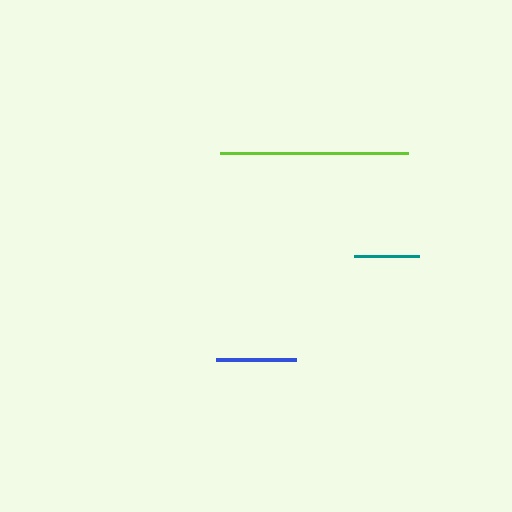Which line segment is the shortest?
The teal line is the shortest at approximately 66 pixels.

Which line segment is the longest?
The lime line is the longest at approximately 189 pixels.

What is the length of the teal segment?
The teal segment is approximately 66 pixels long.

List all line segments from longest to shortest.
From longest to shortest: lime, blue, teal.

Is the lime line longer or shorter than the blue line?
The lime line is longer than the blue line.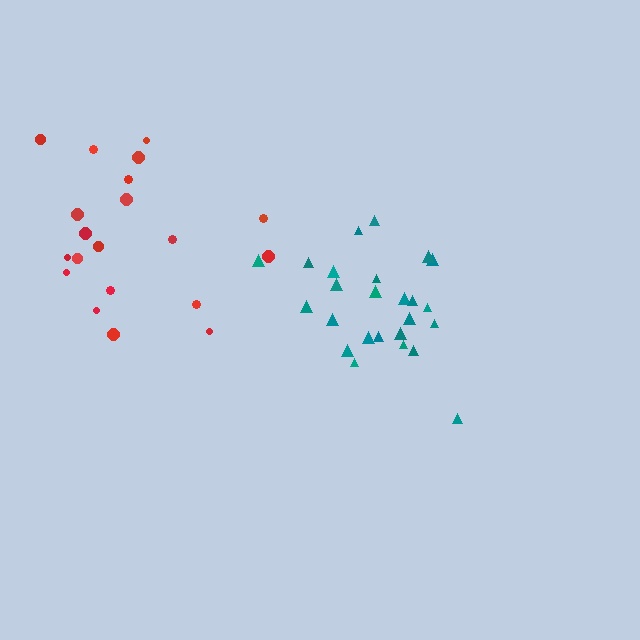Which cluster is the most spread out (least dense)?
Red.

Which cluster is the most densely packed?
Teal.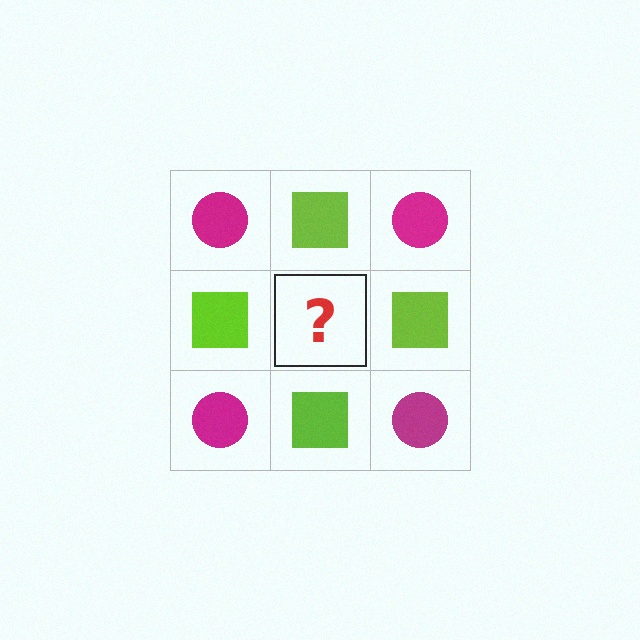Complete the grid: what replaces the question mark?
The question mark should be replaced with a magenta circle.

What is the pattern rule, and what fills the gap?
The rule is that it alternates magenta circle and lime square in a checkerboard pattern. The gap should be filled with a magenta circle.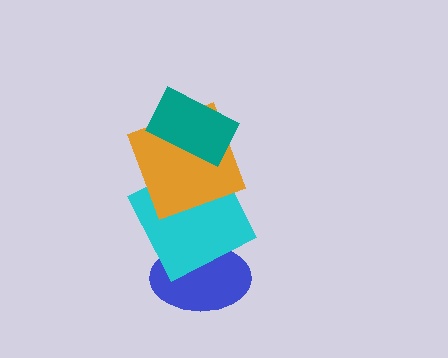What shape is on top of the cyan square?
The orange square is on top of the cyan square.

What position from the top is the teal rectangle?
The teal rectangle is 1st from the top.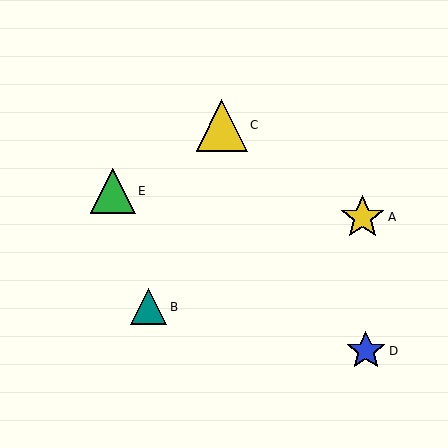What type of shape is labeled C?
Shape C is a yellow triangle.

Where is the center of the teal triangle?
The center of the teal triangle is at (149, 307).